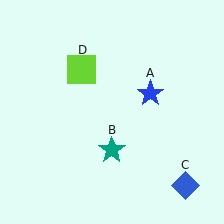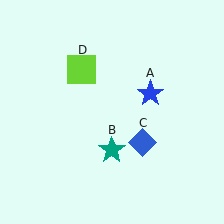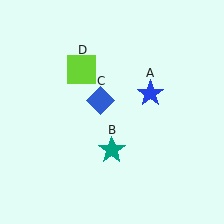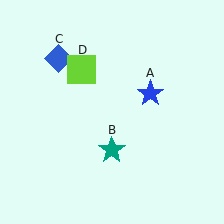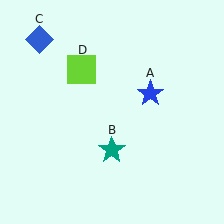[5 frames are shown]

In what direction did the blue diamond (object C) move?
The blue diamond (object C) moved up and to the left.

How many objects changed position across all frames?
1 object changed position: blue diamond (object C).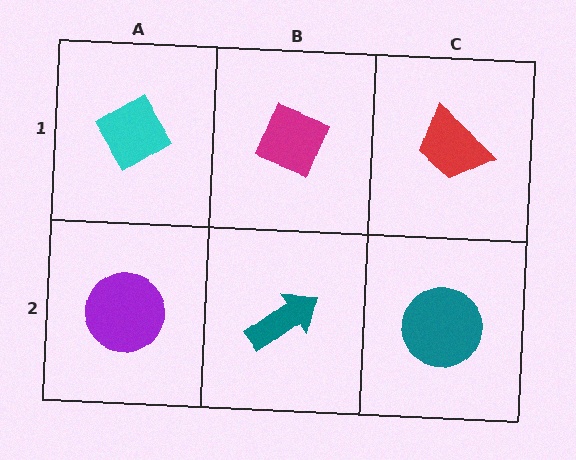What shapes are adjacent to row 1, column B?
A teal arrow (row 2, column B), a cyan diamond (row 1, column A), a red trapezoid (row 1, column C).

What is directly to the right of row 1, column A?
A magenta diamond.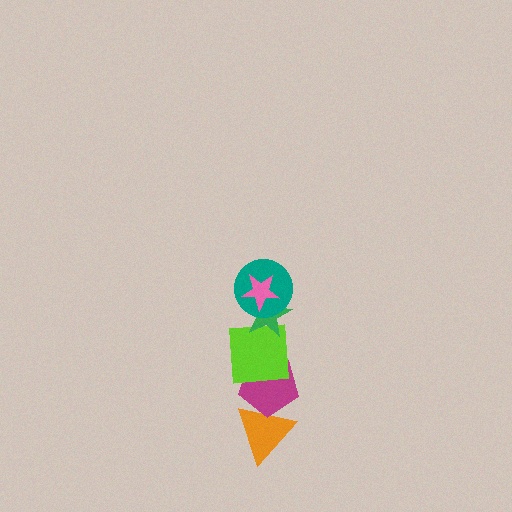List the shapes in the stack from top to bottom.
From top to bottom: the pink star, the teal circle, the green star, the lime square, the magenta pentagon, the orange triangle.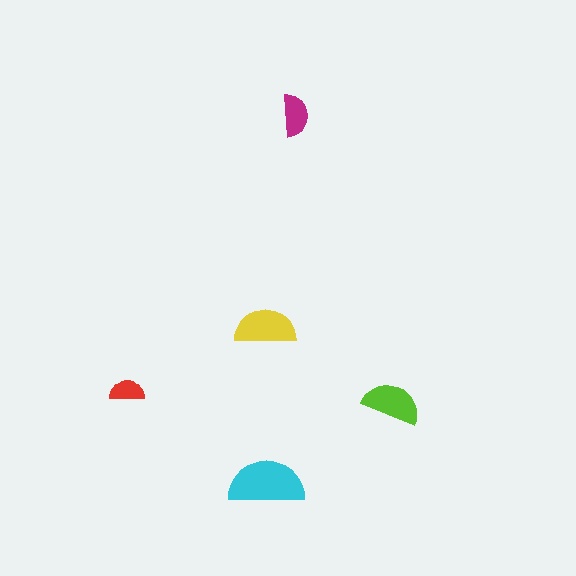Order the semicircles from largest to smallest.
the cyan one, the yellow one, the lime one, the magenta one, the red one.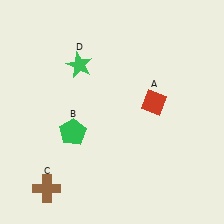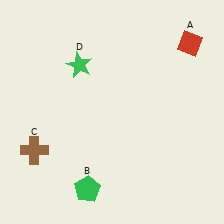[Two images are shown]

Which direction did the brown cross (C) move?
The brown cross (C) moved up.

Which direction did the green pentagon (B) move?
The green pentagon (B) moved down.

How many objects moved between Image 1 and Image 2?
3 objects moved between the two images.